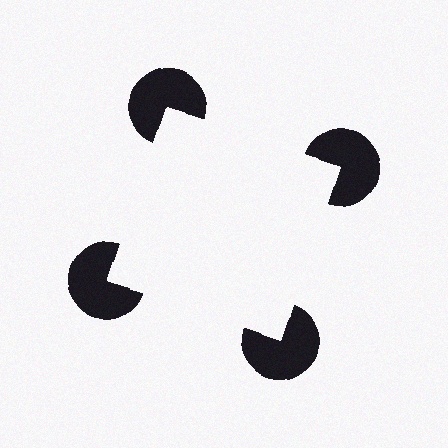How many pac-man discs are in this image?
There are 4 — one at each vertex of the illusory square.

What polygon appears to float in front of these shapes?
An illusory square — its edges are inferred from the aligned wedge cuts in the pac-man discs, not physically drawn.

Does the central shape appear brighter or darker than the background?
It typically appears slightly brighter than the background, even though no actual brightness change is drawn.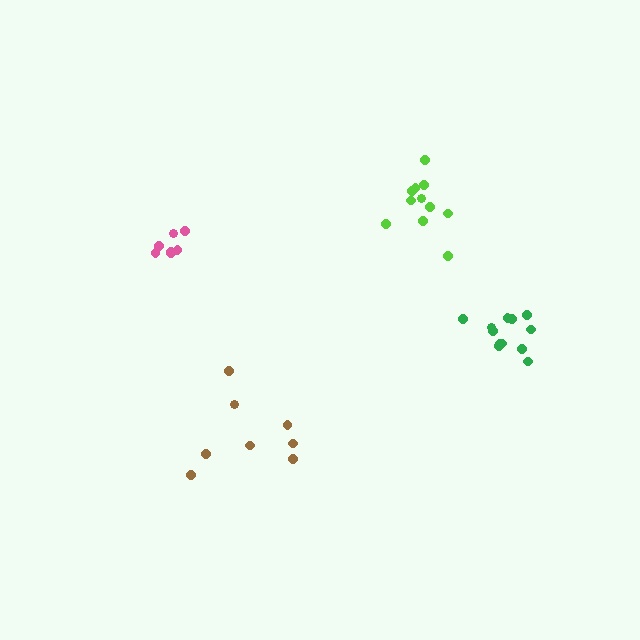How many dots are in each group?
Group 1: 7 dots, Group 2: 8 dots, Group 3: 11 dots, Group 4: 12 dots (38 total).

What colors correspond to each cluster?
The clusters are colored: pink, brown, lime, green.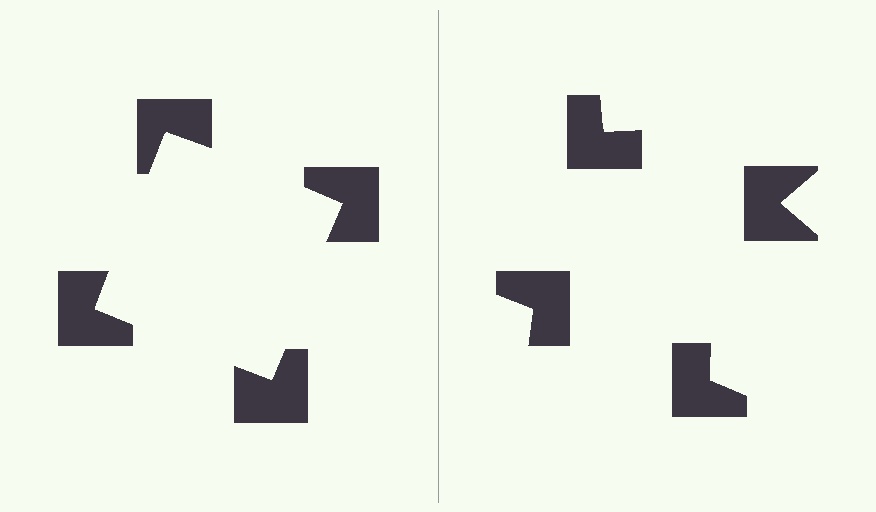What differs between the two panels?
The notched squares are positioned identically on both sides; only the wedge orientations differ. On the left they align to a square; on the right they are misaligned.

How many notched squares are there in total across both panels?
8 — 4 on each side.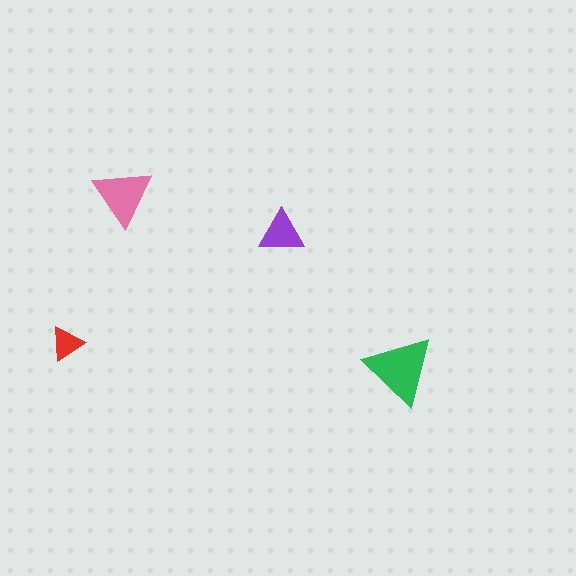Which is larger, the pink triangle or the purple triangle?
The pink one.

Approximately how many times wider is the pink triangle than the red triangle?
About 1.5 times wider.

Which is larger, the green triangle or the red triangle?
The green one.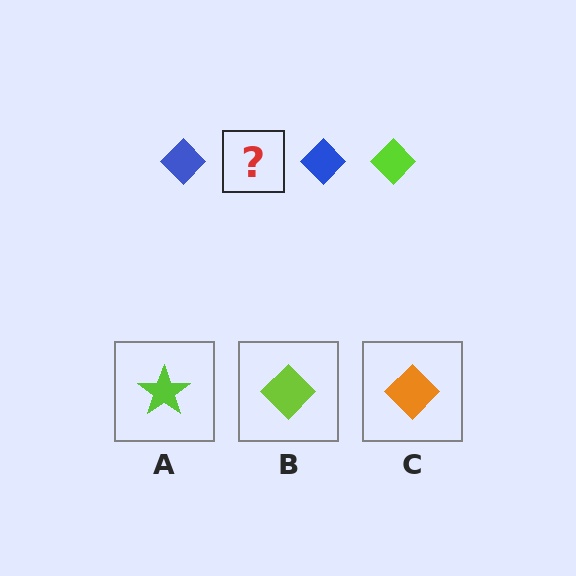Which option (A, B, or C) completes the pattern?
B.